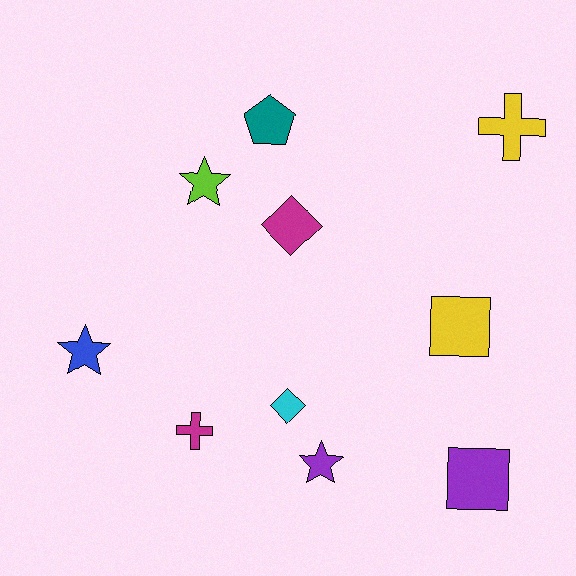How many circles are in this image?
There are no circles.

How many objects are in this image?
There are 10 objects.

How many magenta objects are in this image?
There are 2 magenta objects.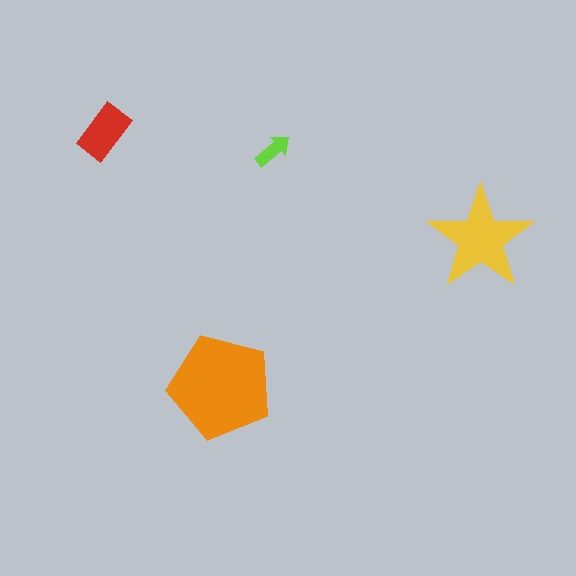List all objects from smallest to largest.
The lime arrow, the red rectangle, the yellow star, the orange pentagon.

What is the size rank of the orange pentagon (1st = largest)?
1st.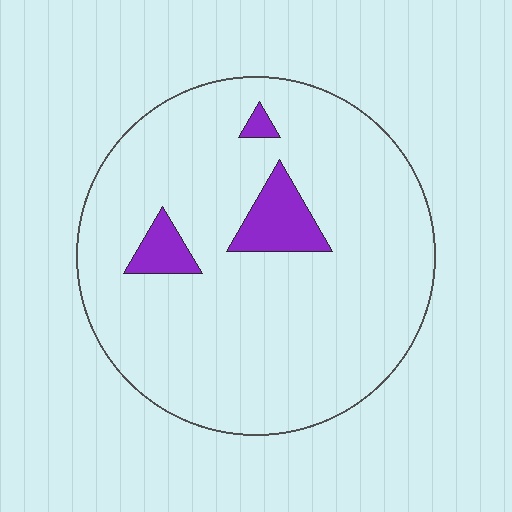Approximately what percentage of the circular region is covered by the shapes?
Approximately 10%.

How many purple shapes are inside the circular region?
3.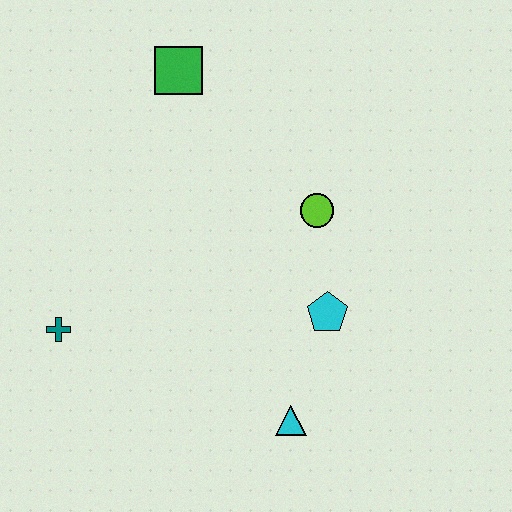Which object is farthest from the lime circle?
The teal cross is farthest from the lime circle.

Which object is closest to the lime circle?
The cyan pentagon is closest to the lime circle.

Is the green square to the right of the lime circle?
No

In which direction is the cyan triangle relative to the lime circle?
The cyan triangle is below the lime circle.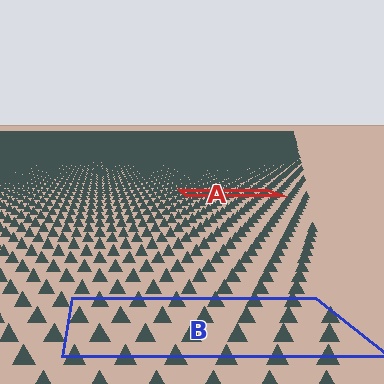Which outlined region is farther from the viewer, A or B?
Region A is farther from the viewer — the texture elements inside it appear smaller and more densely packed.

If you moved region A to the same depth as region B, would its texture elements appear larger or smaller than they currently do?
They would appear larger. At a closer depth, the same texture elements are projected at a bigger on-screen size.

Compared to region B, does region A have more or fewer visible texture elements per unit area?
Region A has more texture elements per unit area — they are packed more densely because it is farther away.